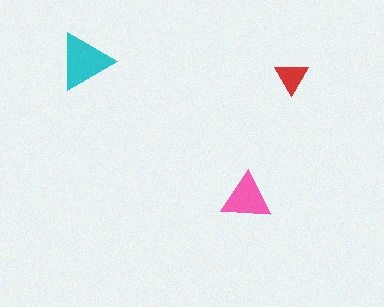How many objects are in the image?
There are 3 objects in the image.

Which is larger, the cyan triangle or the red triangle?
The cyan one.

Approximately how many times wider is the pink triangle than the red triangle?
About 1.5 times wider.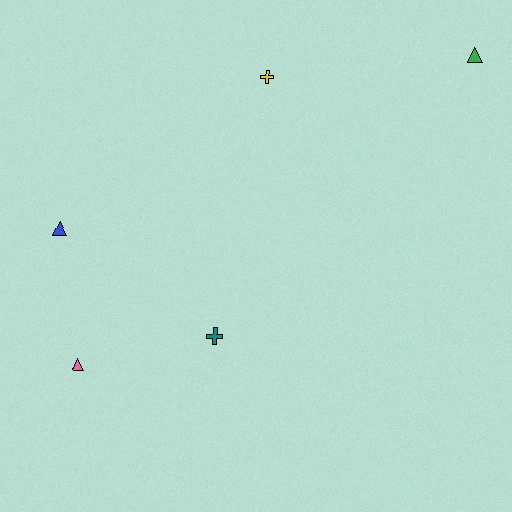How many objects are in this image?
There are 5 objects.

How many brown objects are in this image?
There are no brown objects.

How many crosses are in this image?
There are 2 crosses.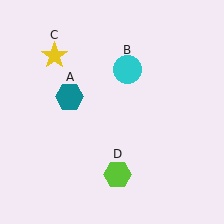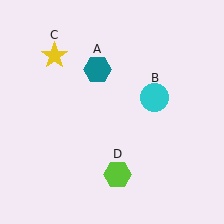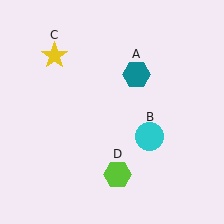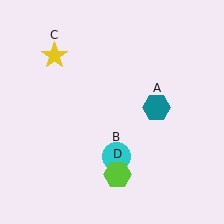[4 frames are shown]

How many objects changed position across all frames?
2 objects changed position: teal hexagon (object A), cyan circle (object B).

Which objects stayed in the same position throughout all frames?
Yellow star (object C) and lime hexagon (object D) remained stationary.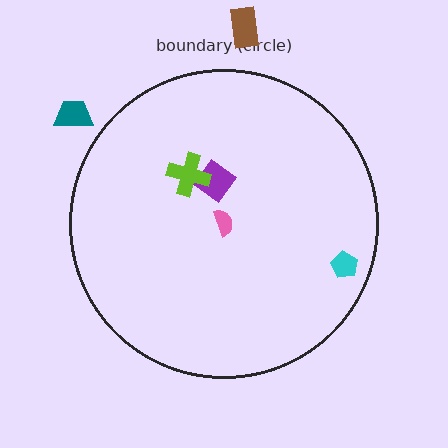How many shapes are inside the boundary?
4 inside, 2 outside.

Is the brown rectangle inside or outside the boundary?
Outside.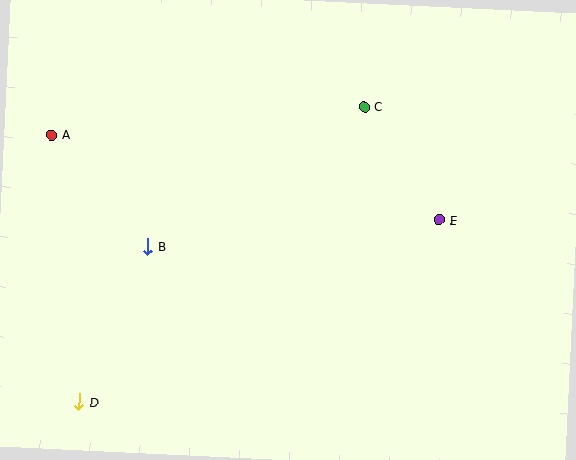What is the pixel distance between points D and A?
The distance between D and A is 269 pixels.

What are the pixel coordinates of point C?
Point C is at (364, 107).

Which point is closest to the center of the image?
Point B at (148, 247) is closest to the center.